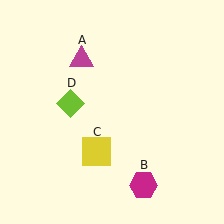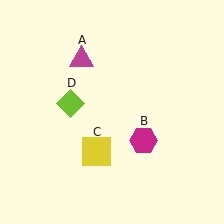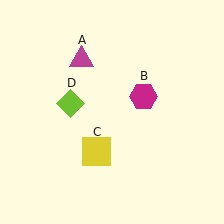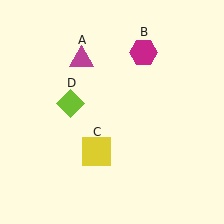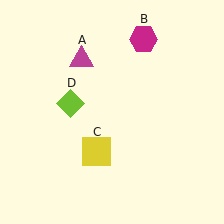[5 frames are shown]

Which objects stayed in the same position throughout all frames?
Magenta triangle (object A) and yellow square (object C) and lime diamond (object D) remained stationary.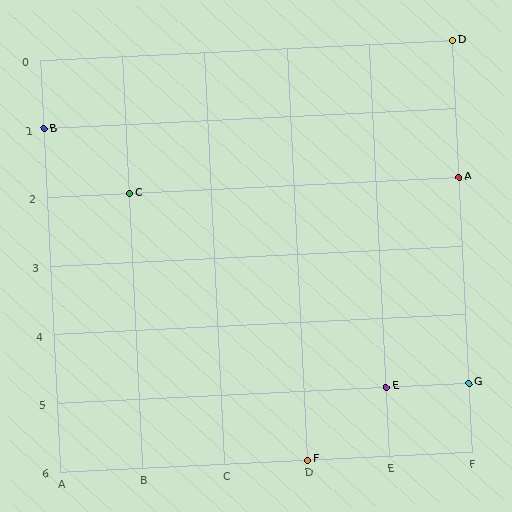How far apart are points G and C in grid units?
Points G and C are 4 columns and 3 rows apart (about 5.0 grid units diagonally).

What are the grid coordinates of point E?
Point E is at grid coordinates (E, 5).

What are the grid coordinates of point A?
Point A is at grid coordinates (F, 2).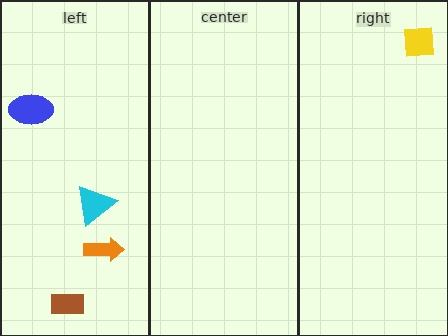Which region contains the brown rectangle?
The left region.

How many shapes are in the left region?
4.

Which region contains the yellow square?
The right region.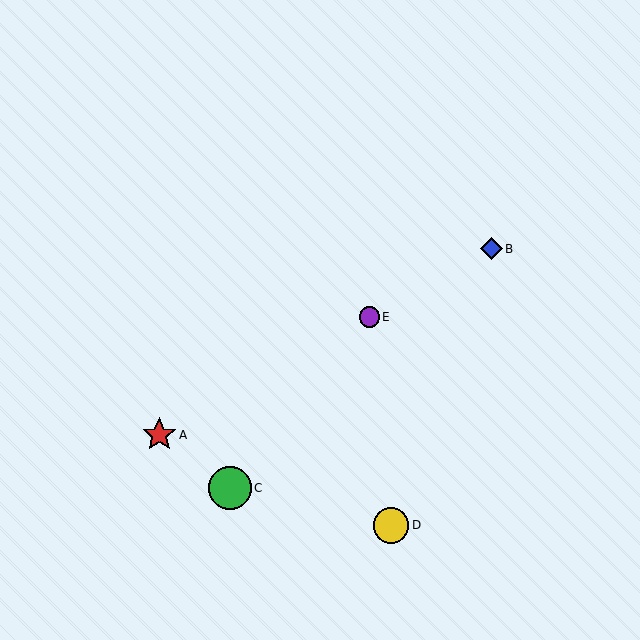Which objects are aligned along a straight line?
Objects A, B, E are aligned along a straight line.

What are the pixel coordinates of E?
Object E is at (369, 317).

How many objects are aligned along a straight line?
3 objects (A, B, E) are aligned along a straight line.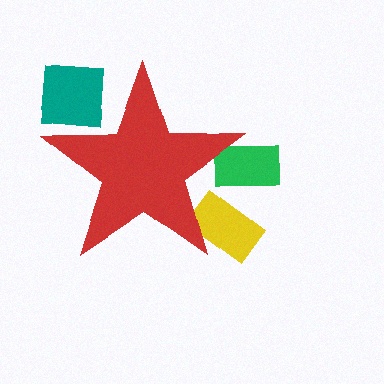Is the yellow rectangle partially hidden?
Yes, the yellow rectangle is partially hidden behind the red star.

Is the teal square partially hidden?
Yes, the teal square is partially hidden behind the red star.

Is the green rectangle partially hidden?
Yes, the green rectangle is partially hidden behind the red star.